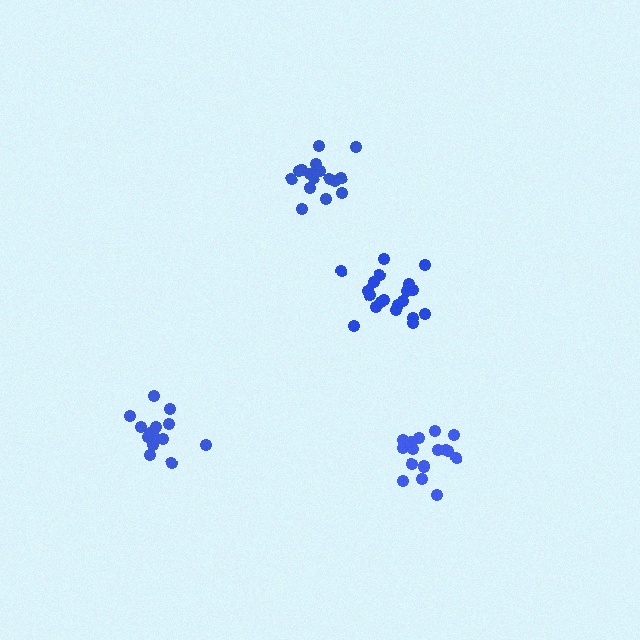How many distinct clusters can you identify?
There are 4 distinct clusters.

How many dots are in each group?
Group 1: 14 dots, Group 2: 16 dots, Group 3: 20 dots, Group 4: 16 dots (66 total).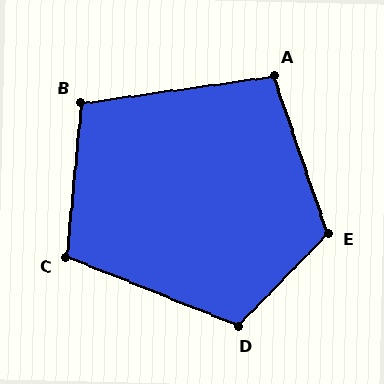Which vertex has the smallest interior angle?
A, at approximately 101 degrees.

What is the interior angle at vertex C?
Approximately 106 degrees (obtuse).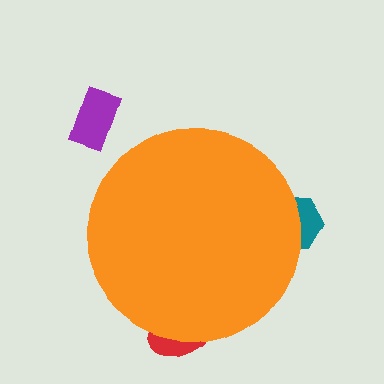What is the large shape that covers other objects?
An orange circle.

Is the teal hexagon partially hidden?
Yes, the teal hexagon is partially hidden behind the orange circle.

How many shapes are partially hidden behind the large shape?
2 shapes are partially hidden.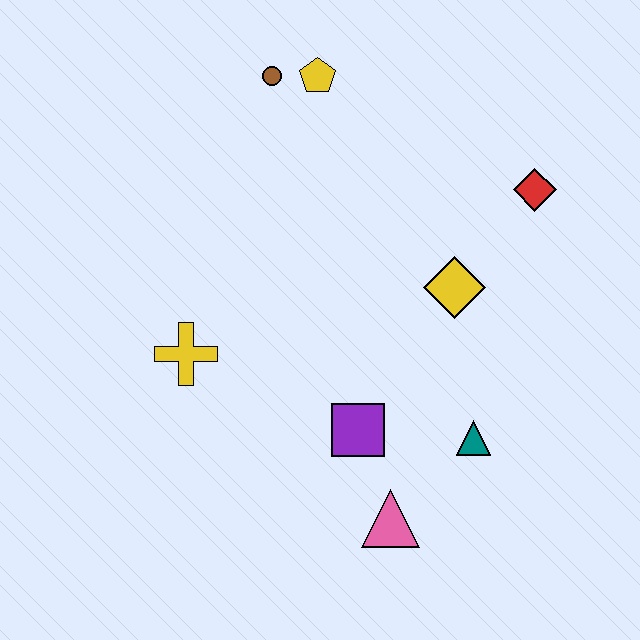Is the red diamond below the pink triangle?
No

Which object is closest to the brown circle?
The yellow pentagon is closest to the brown circle.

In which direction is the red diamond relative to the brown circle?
The red diamond is to the right of the brown circle.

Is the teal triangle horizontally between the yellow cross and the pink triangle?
No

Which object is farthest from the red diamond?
The yellow cross is farthest from the red diamond.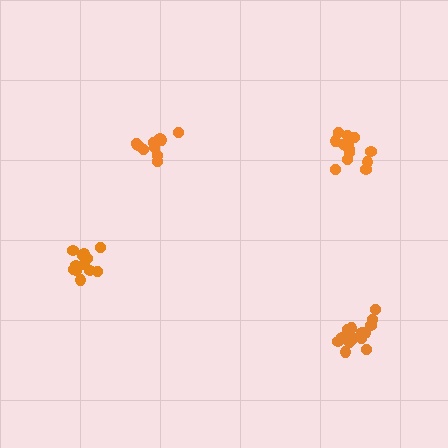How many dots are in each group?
Group 1: 16 dots, Group 2: 10 dots, Group 3: 14 dots, Group 4: 14 dots (54 total).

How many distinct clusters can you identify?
There are 4 distinct clusters.